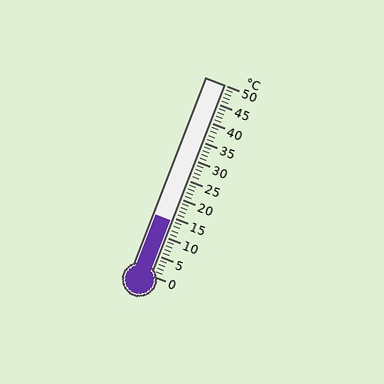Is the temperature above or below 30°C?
The temperature is below 30°C.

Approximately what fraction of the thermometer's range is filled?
The thermometer is filled to approximately 30% of its range.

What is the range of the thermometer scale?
The thermometer scale ranges from 0°C to 50°C.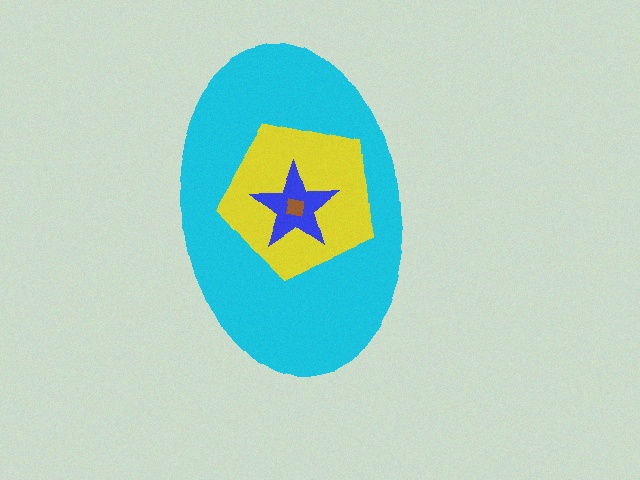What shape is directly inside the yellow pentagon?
The blue star.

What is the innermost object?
The brown square.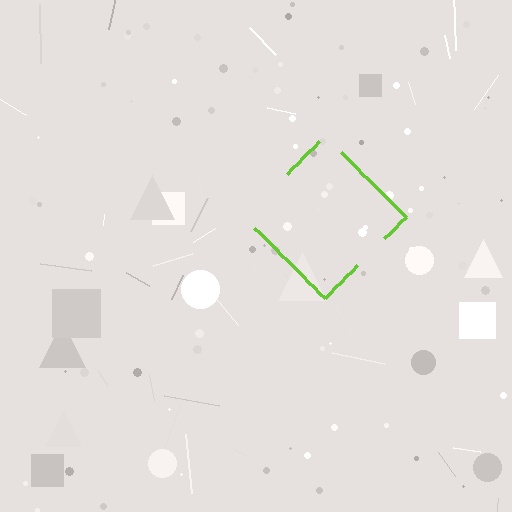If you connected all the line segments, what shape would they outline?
They would outline a diamond.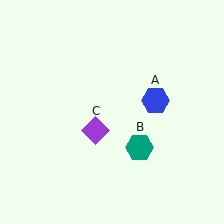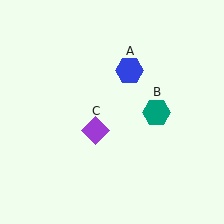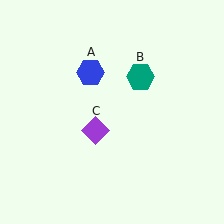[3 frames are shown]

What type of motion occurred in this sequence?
The blue hexagon (object A), teal hexagon (object B) rotated counterclockwise around the center of the scene.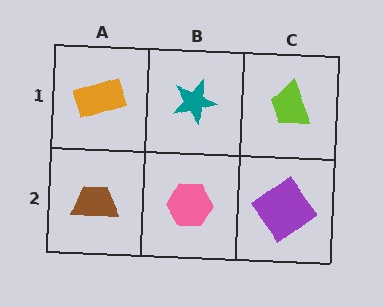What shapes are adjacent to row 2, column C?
A lime trapezoid (row 1, column C), a pink hexagon (row 2, column B).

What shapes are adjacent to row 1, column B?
A pink hexagon (row 2, column B), an orange rectangle (row 1, column A), a lime trapezoid (row 1, column C).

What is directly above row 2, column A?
An orange rectangle.